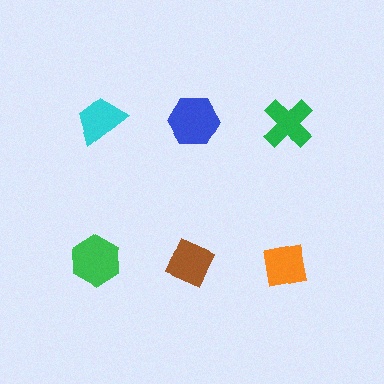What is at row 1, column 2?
A blue hexagon.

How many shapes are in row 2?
3 shapes.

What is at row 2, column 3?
An orange square.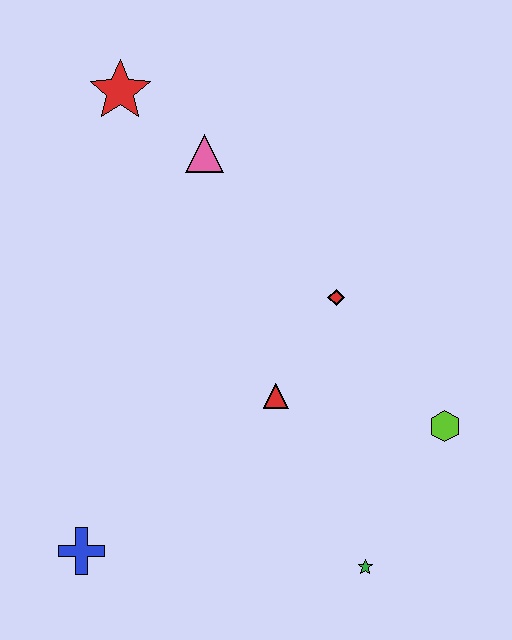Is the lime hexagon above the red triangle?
No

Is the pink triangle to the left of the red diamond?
Yes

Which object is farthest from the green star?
The red star is farthest from the green star.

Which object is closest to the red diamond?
The red triangle is closest to the red diamond.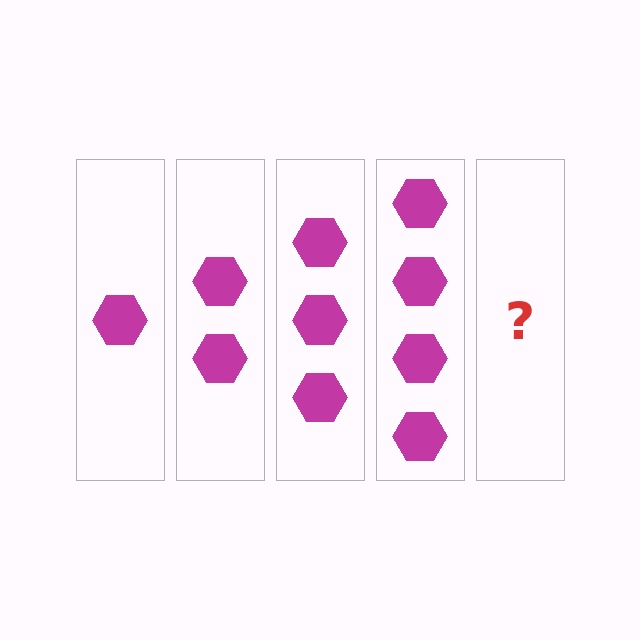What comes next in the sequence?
The next element should be 5 hexagons.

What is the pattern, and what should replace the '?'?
The pattern is that each step adds one more hexagon. The '?' should be 5 hexagons.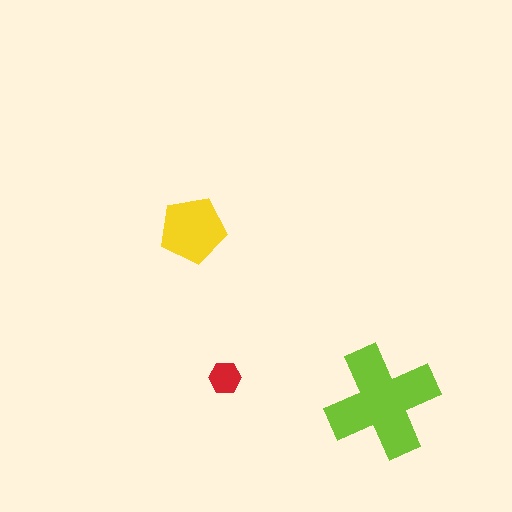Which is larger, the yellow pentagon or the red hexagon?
The yellow pentagon.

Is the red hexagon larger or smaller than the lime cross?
Smaller.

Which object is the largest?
The lime cross.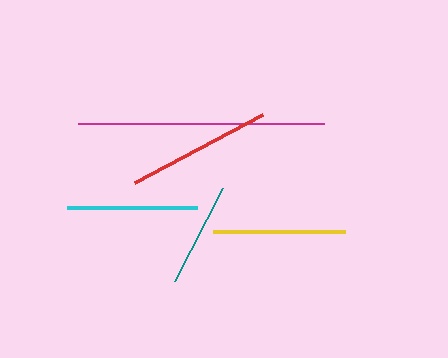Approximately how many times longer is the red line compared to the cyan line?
The red line is approximately 1.1 times the length of the cyan line.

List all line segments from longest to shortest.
From longest to shortest: magenta, red, yellow, cyan, teal.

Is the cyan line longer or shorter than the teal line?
The cyan line is longer than the teal line.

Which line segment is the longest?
The magenta line is the longest at approximately 246 pixels.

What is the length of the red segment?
The red segment is approximately 145 pixels long.